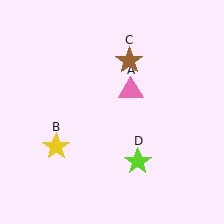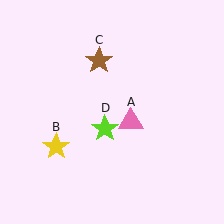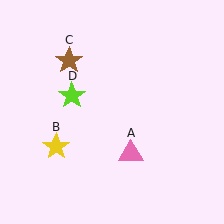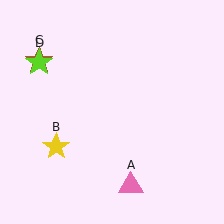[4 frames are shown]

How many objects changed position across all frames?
3 objects changed position: pink triangle (object A), brown star (object C), lime star (object D).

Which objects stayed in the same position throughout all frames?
Yellow star (object B) remained stationary.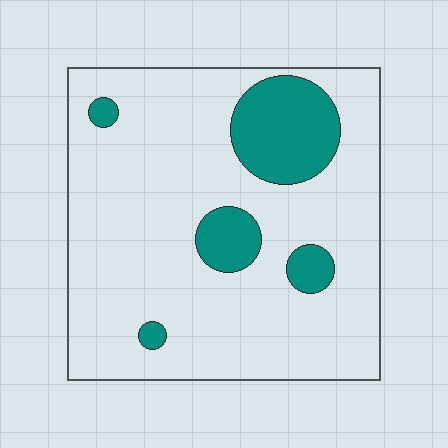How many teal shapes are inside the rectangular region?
5.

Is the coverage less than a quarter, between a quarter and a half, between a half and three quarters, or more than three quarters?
Less than a quarter.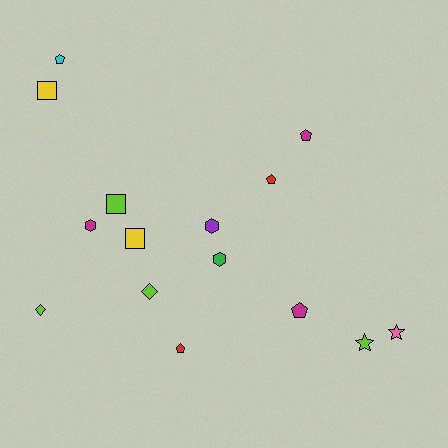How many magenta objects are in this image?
There are 3 magenta objects.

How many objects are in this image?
There are 15 objects.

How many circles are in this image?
There are no circles.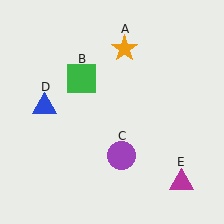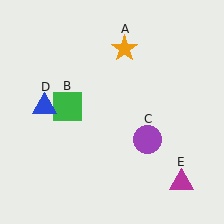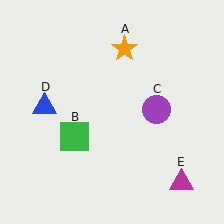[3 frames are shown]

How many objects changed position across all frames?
2 objects changed position: green square (object B), purple circle (object C).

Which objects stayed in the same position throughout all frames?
Orange star (object A) and blue triangle (object D) and magenta triangle (object E) remained stationary.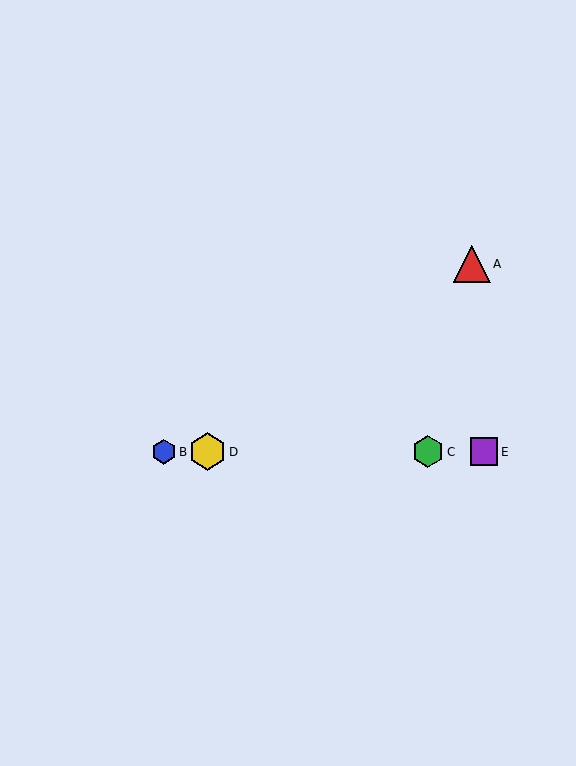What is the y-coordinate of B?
Object B is at y≈452.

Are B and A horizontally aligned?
No, B is at y≈452 and A is at y≈264.